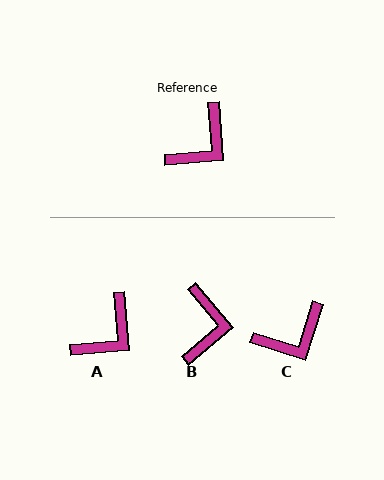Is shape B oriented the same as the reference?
No, it is off by about 35 degrees.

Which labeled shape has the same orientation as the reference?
A.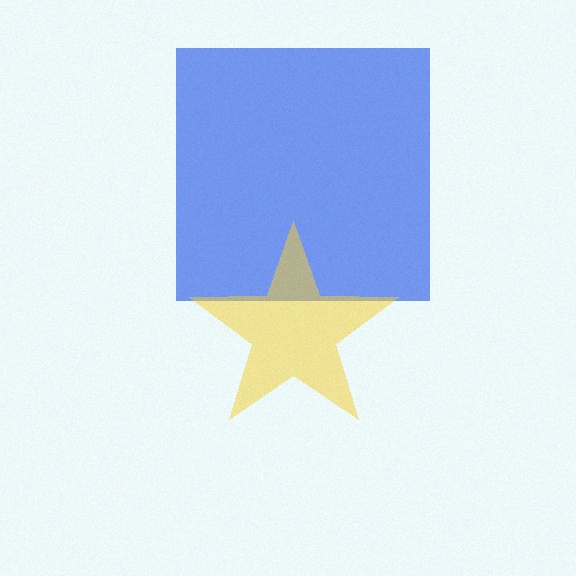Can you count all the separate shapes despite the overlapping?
Yes, there are 2 separate shapes.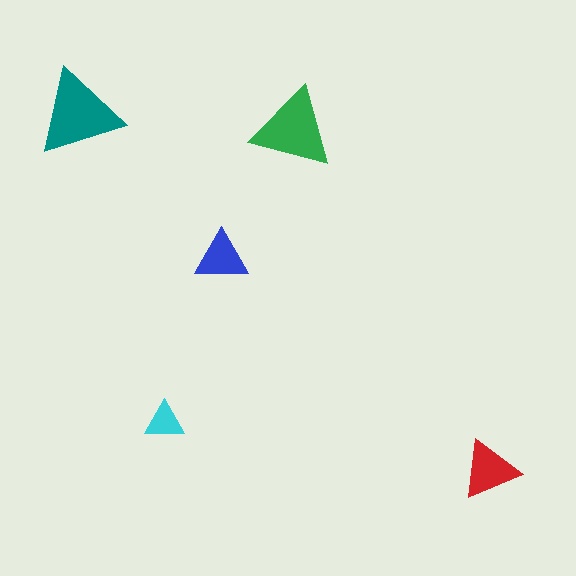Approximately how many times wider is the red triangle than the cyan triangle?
About 1.5 times wider.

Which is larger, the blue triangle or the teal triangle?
The teal one.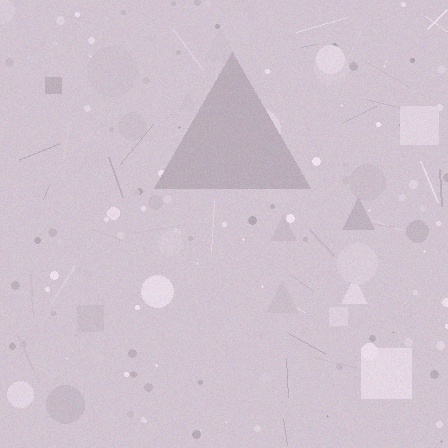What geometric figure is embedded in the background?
A triangle is embedded in the background.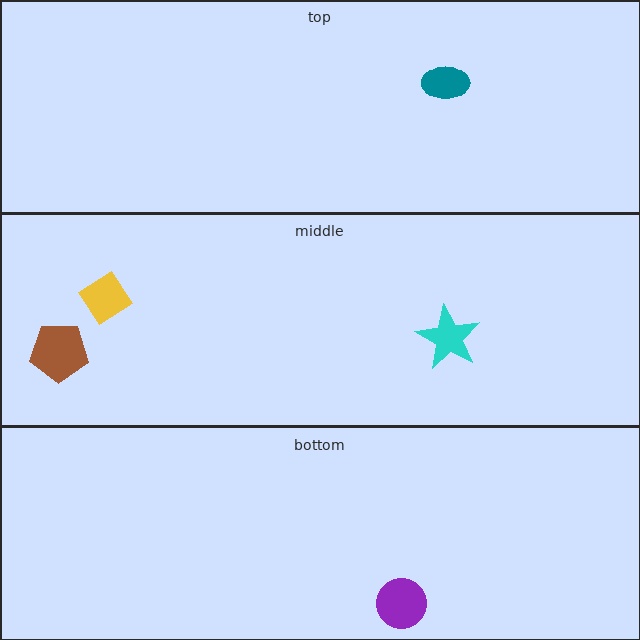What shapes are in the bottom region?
The purple circle.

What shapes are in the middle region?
The cyan star, the yellow diamond, the brown pentagon.